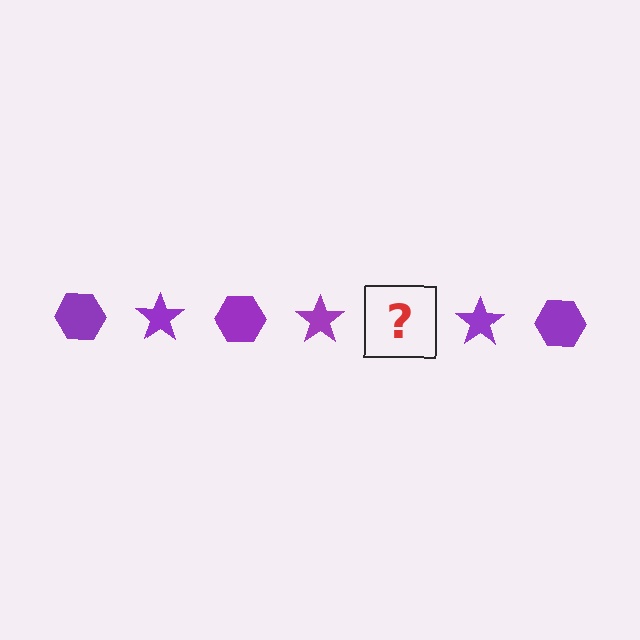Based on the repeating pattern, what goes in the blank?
The blank should be a purple hexagon.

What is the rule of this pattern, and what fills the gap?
The rule is that the pattern cycles through hexagon, star shapes in purple. The gap should be filled with a purple hexagon.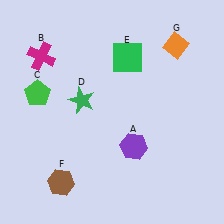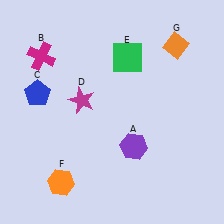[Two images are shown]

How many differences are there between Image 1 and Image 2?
There are 3 differences between the two images.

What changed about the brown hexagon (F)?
In Image 1, F is brown. In Image 2, it changed to orange.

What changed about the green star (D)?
In Image 1, D is green. In Image 2, it changed to magenta.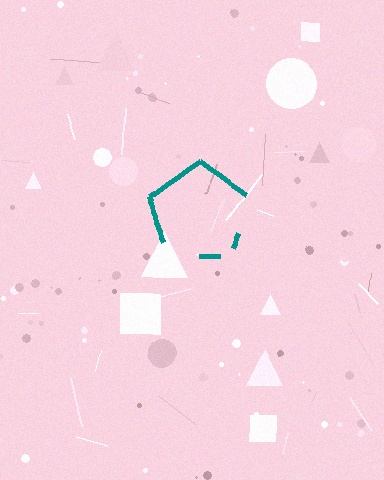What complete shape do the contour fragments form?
The contour fragments form a pentagon.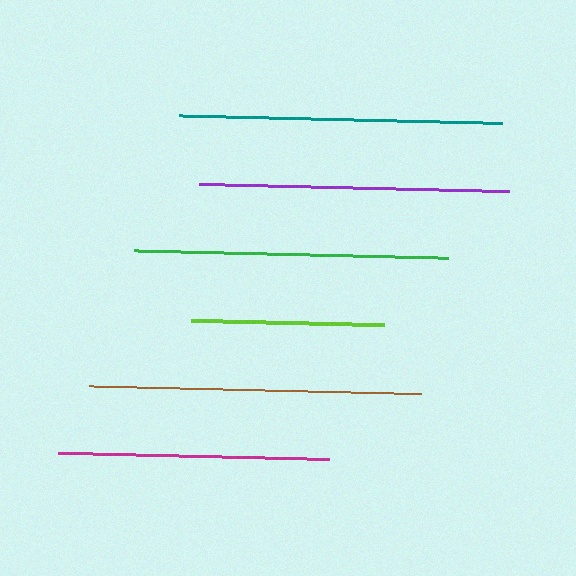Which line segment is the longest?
The brown line is the longest at approximately 332 pixels.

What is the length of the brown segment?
The brown segment is approximately 332 pixels long.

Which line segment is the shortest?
The lime line is the shortest at approximately 193 pixels.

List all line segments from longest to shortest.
From longest to shortest: brown, teal, green, purple, magenta, lime.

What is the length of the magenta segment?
The magenta segment is approximately 271 pixels long.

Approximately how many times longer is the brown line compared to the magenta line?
The brown line is approximately 1.2 times the length of the magenta line.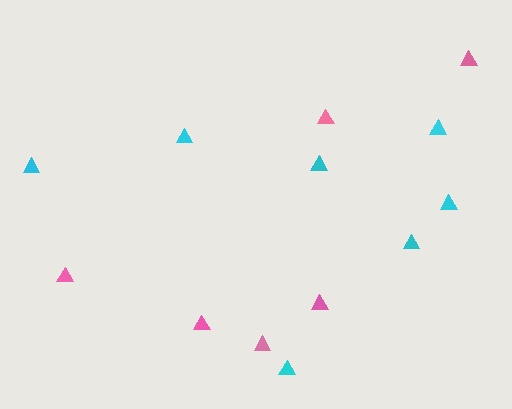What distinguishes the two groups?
There are 2 groups: one group of pink triangles (6) and one group of cyan triangles (7).